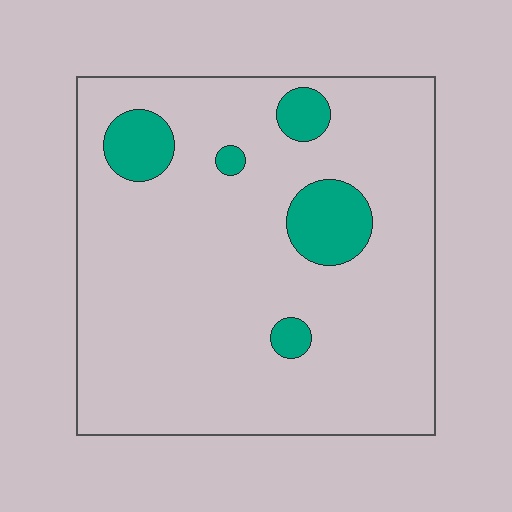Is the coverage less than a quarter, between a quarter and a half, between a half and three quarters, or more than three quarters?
Less than a quarter.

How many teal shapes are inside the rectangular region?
5.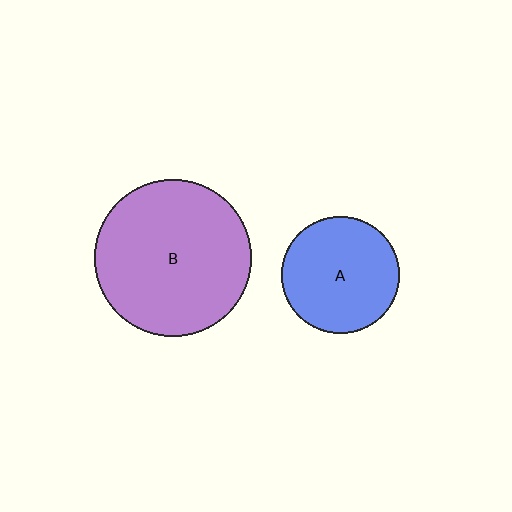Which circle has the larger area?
Circle B (purple).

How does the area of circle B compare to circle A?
Approximately 1.8 times.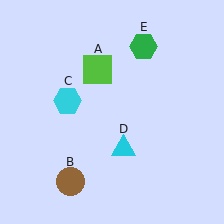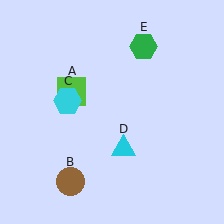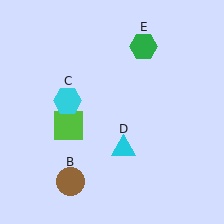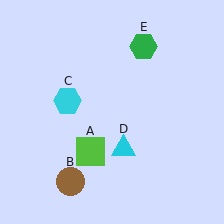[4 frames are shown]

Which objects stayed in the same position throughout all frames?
Brown circle (object B) and cyan hexagon (object C) and cyan triangle (object D) and green hexagon (object E) remained stationary.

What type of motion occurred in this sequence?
The lime square (object A) rotated counterclockwise around the center of the scene.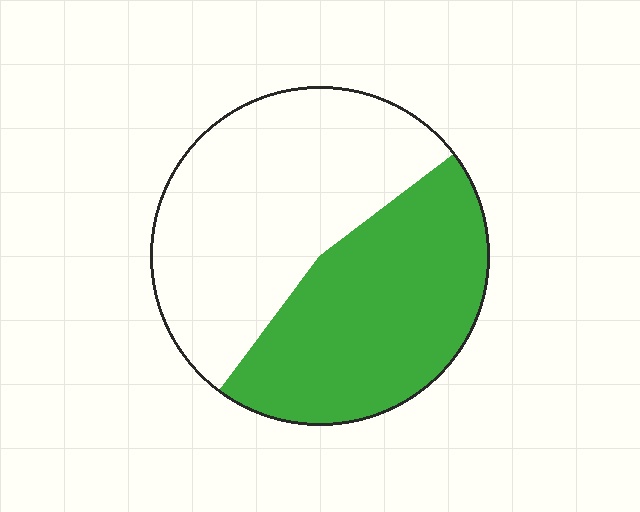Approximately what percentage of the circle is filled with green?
Approximately 45%.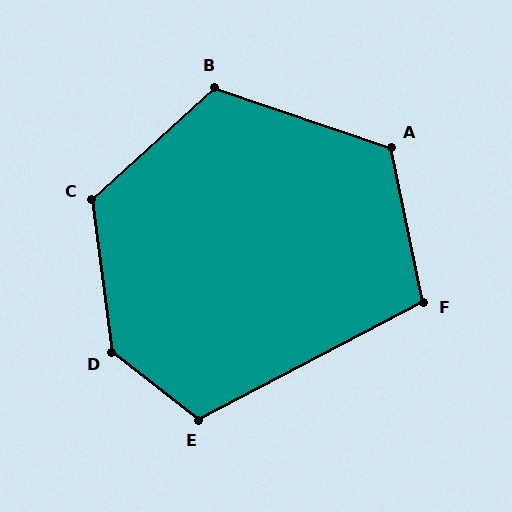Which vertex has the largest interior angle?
D, at approximately 135 degrees.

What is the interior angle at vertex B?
Approximately 119 degrees (obtuse).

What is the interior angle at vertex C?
Approximately 125 degrees (obtuse).